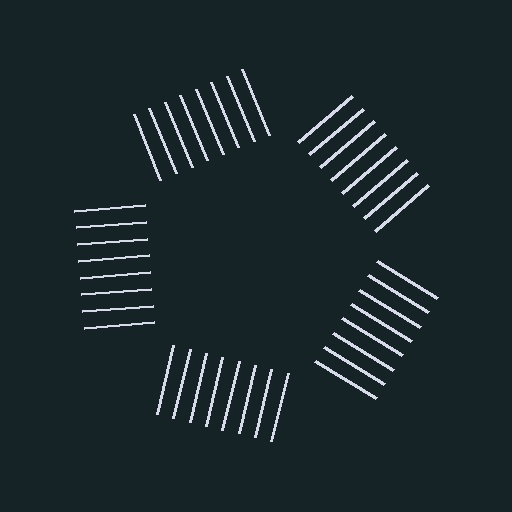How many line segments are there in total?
40 — 8 along each of the 5 edges.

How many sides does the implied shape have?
5 sides — the line-ends trace a pentagon.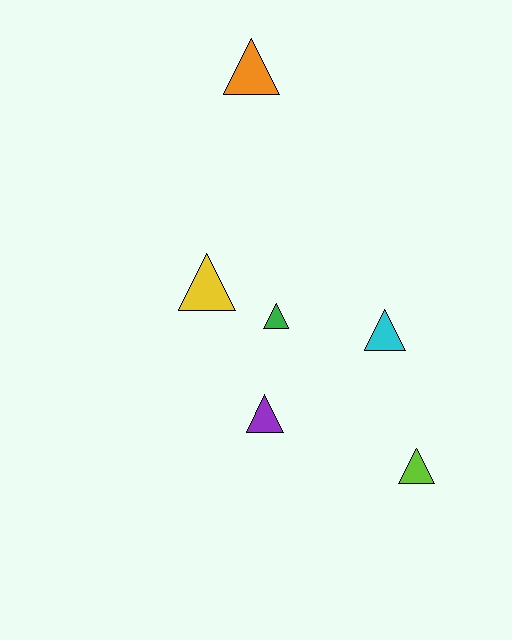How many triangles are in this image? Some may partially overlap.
There are 6 triangles.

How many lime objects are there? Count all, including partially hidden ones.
There is 1 lime object.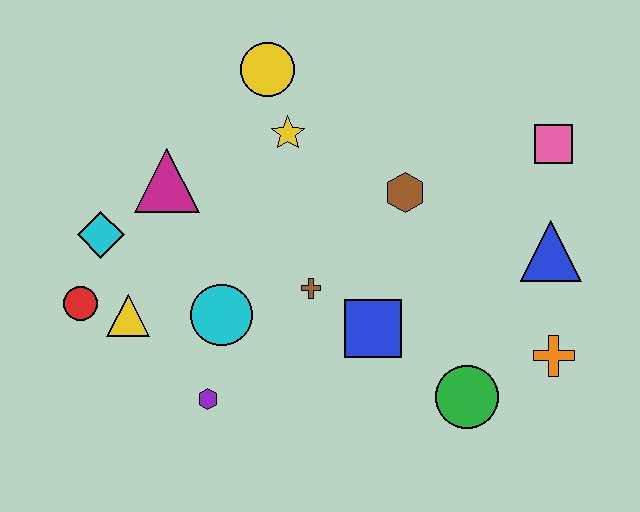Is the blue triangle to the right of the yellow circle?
Yes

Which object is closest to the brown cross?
The blue square is closest to the brown cross.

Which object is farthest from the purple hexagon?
The pink square is farthest from the purple hexagon.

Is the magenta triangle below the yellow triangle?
No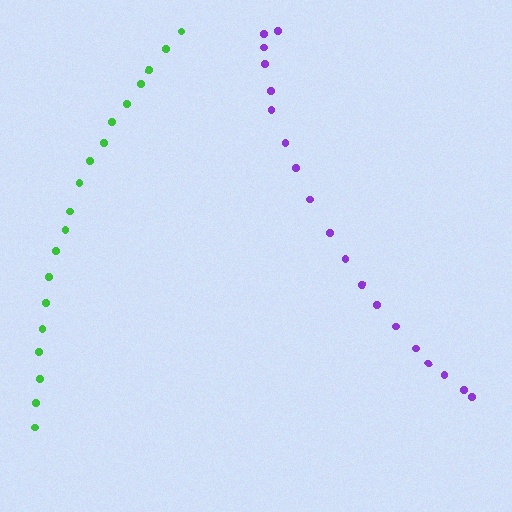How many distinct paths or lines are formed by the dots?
There are 2 distinct paths.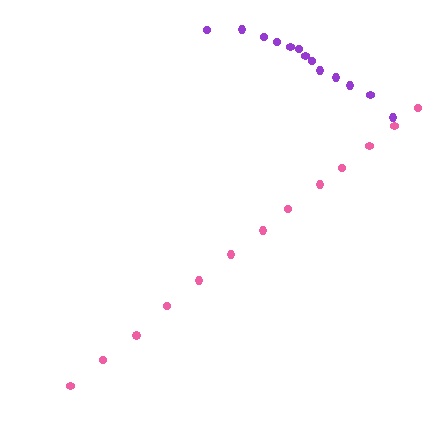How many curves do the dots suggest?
There are 2 distinct paths.